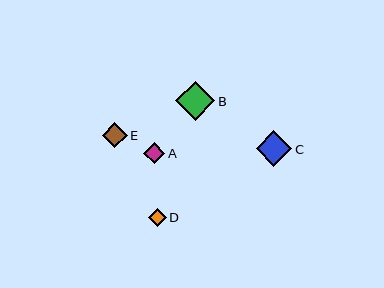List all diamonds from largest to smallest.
From largest to smallest: B, C, E, A, D.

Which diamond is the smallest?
Diamond D is the smallest with a size of approximately 18 pixels.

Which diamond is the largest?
Diamond B is the largest with a size of approximately 39 pixels.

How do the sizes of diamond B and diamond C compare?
Diamond B and diamond C are approximately the same size.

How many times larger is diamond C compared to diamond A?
Diamond C is approximately 1.7 times the size of diamond A.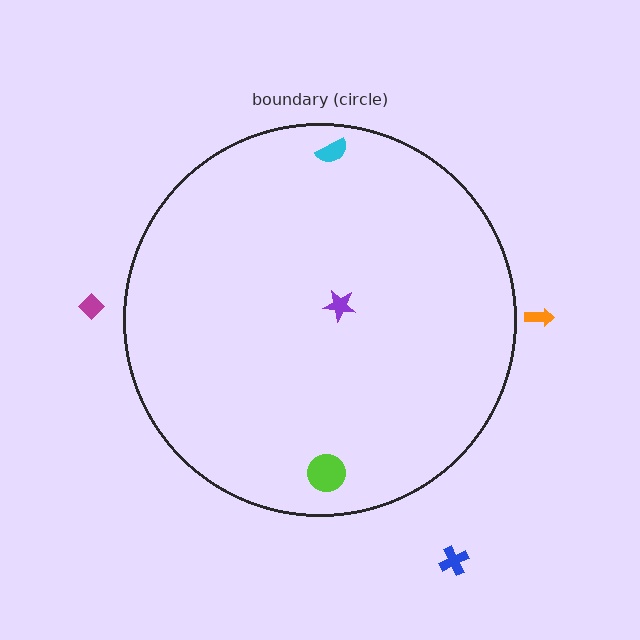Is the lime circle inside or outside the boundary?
Inside.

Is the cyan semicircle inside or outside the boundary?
Inside.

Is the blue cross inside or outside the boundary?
Outside.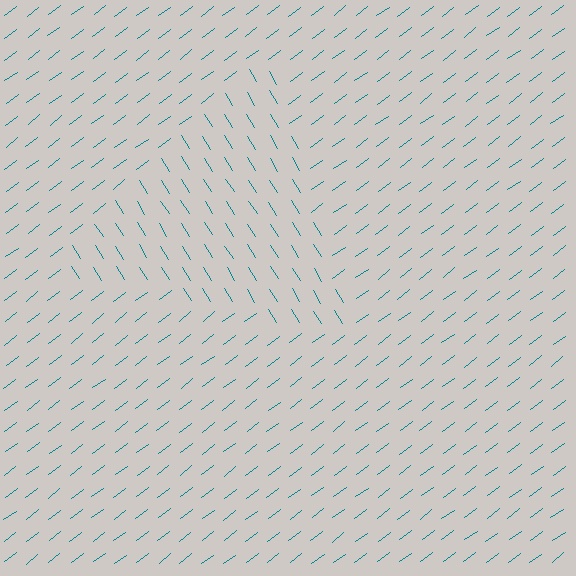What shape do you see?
I see a triangle.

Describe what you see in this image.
The image is filled with small teal line segments. A triangle region in the image has lines oriented differently from the surrounding lines, creating a visible texture boundary.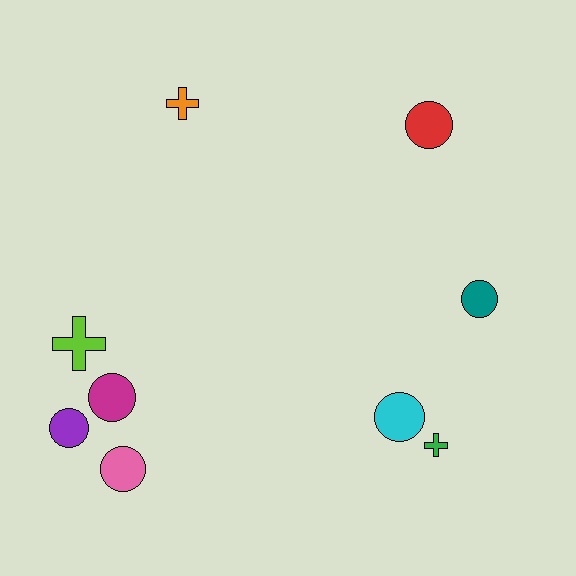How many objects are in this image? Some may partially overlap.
There are 9 objects.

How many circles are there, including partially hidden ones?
There are 6 circles.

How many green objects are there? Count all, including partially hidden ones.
There is 1 green object.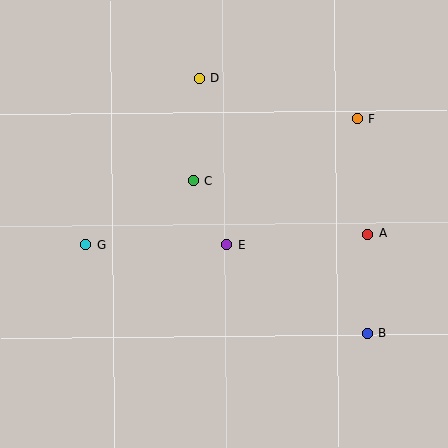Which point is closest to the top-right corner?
Point F is closest to the top-right corner.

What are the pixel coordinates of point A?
Point A is at (368, 234).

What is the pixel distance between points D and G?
The distance between D and G is 201 pixels.